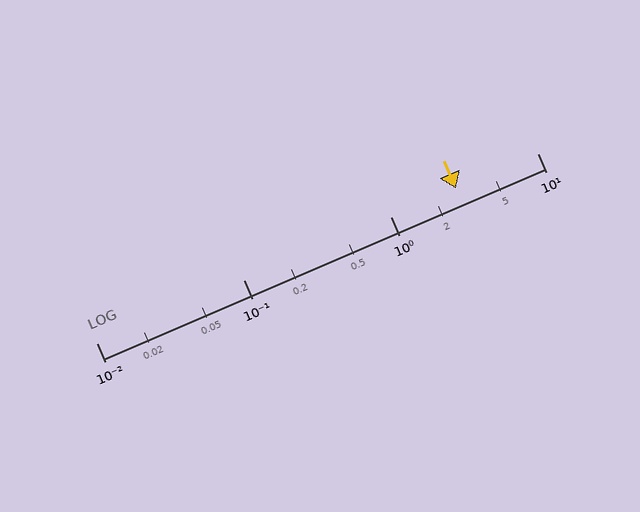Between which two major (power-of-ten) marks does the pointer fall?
The pointer is between 1 and 10.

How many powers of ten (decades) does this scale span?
The scale spans 3 decades, from 0.01 to 10.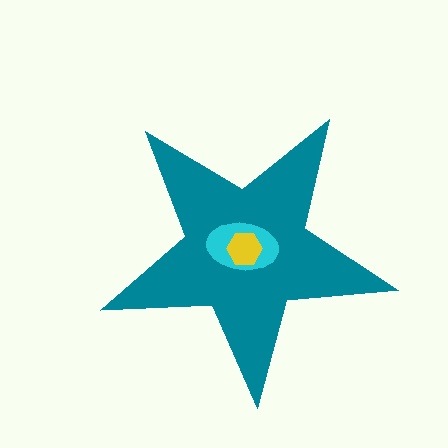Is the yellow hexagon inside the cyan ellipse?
Yes.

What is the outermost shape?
The teal star.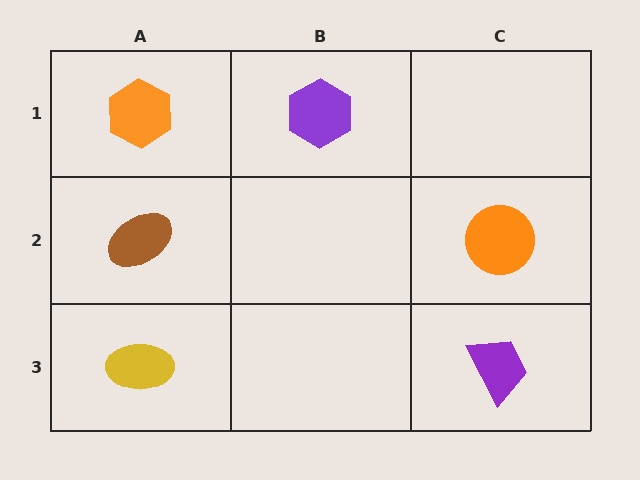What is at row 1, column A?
An orange hexagon.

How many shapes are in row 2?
2 shapes.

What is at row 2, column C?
An orange circle.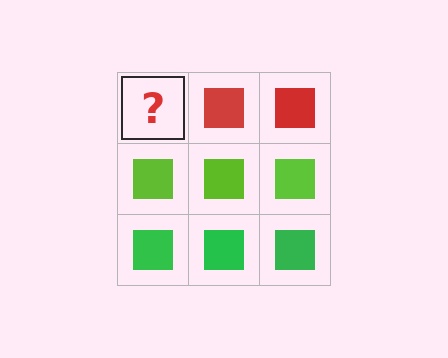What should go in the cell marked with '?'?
The missing cell should contain a red square.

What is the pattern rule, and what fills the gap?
The rule is that each row has a consistent color. The gap should be filled with a red square.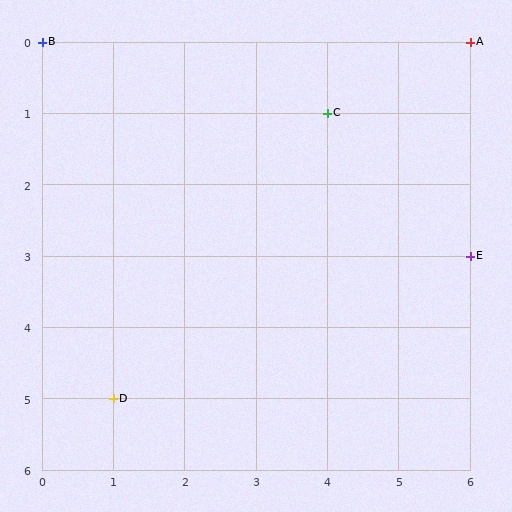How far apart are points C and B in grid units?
Points C and B are 4 columns and 1 row apart (about 4.1 grid units diagonally).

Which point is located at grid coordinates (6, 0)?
Point A is at (6, 0).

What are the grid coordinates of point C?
Point C is at grid coordinates (4, 1).